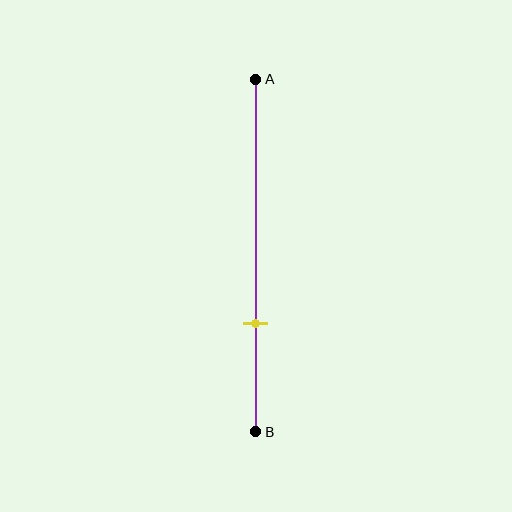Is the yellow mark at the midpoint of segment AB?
No, the mark is at about 70% from A, not at the 50% midpoint.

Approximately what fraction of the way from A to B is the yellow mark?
The yellow mark is approximately 70% of the way from A to B.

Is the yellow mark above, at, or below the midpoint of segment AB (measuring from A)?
The yellow mark is below the midpoint of segment AB.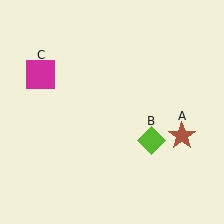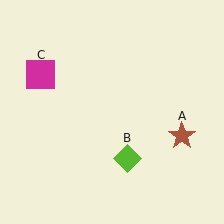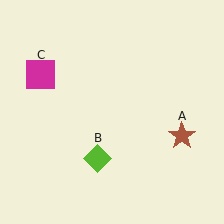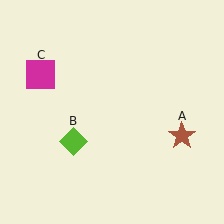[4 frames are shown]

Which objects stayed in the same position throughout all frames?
Brown star (object A) and magenta square (object C) remained stationary.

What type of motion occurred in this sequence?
The lime diamond (object B) rotated clockwise around the center of the scene.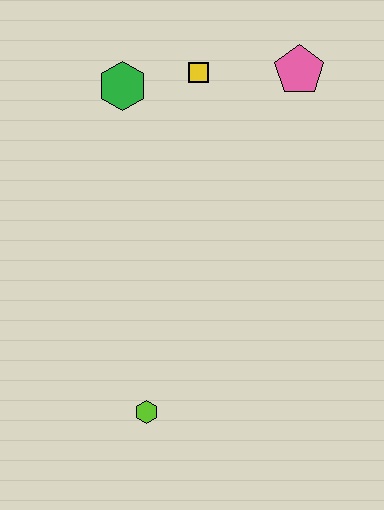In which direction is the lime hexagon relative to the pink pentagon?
The lime hexagon is below the pink pentagon.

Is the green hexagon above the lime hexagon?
Yes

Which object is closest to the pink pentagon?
The yellow square is closest to the pink pentagon.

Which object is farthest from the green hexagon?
The lime hexagon is farthest from the green hexagon.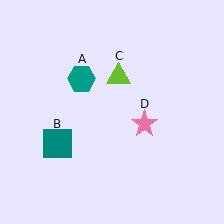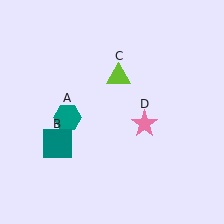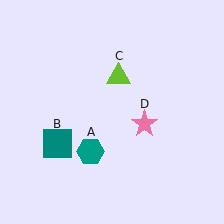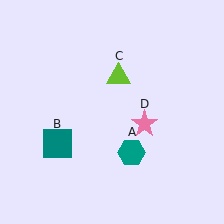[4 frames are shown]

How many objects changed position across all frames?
1 object changed position: teal hexagon (object A).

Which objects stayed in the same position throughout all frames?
Teal square (object B) and lime triangle (object C) and pink star (object D) remained stationary.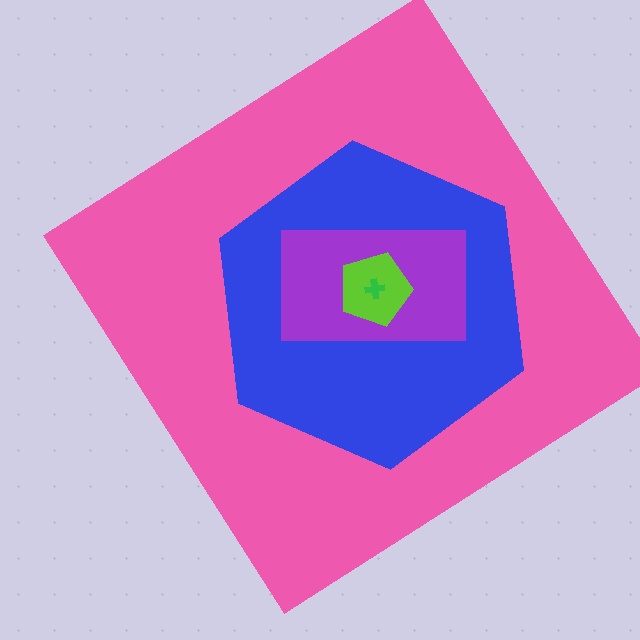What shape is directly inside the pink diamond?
The blue hexagon.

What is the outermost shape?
The pink diamond.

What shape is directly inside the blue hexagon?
The purple rectangle.